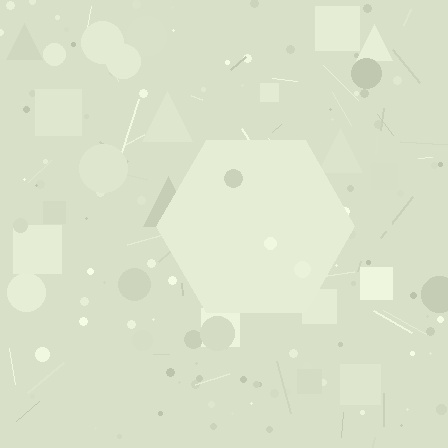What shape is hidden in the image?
A hexagon is hidden in the image.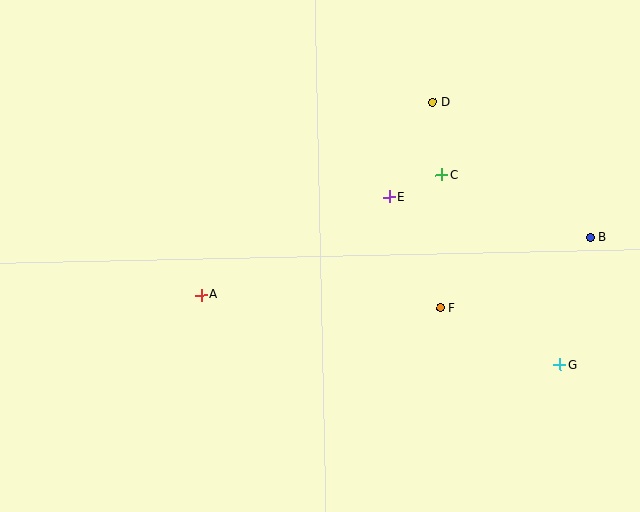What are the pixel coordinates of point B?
Point B is at (590, 238).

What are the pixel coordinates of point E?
Point E is at (389, 197).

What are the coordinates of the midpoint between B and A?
The midpoint between B and A is at (396, 266).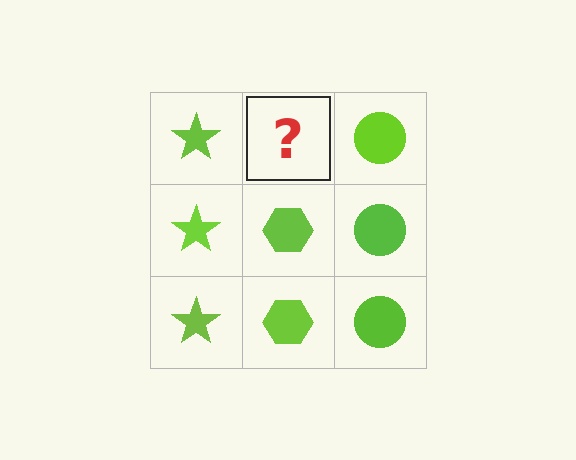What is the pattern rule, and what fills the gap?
The rule is that each column has a consistent shape. The gap should be filled with a lime hexagon.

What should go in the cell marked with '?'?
The missing cell should contain a lime hexagon.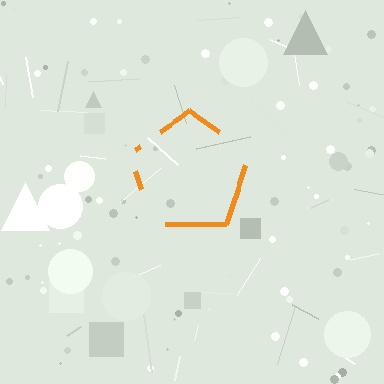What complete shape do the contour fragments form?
The contour fragments form a pentagon.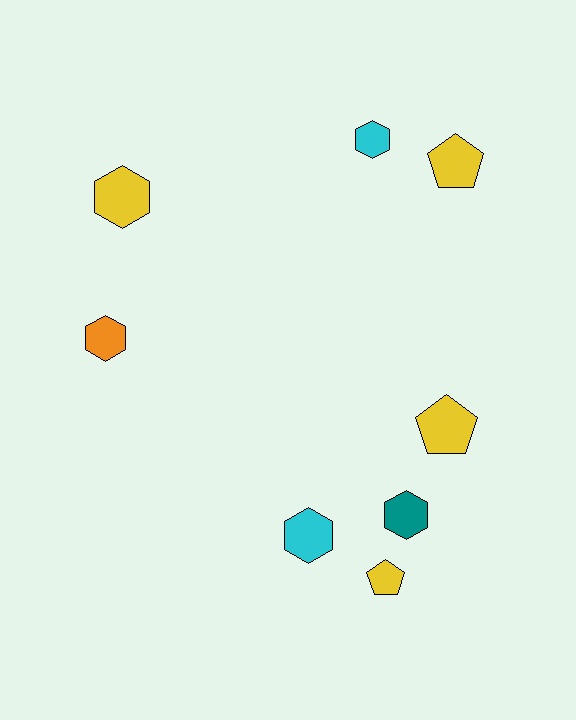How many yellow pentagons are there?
There are 3 yellow pentagons.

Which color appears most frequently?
Yellow, with 4 objects.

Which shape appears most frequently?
Hexagon, with 5 objects.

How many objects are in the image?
There are 8 objects.